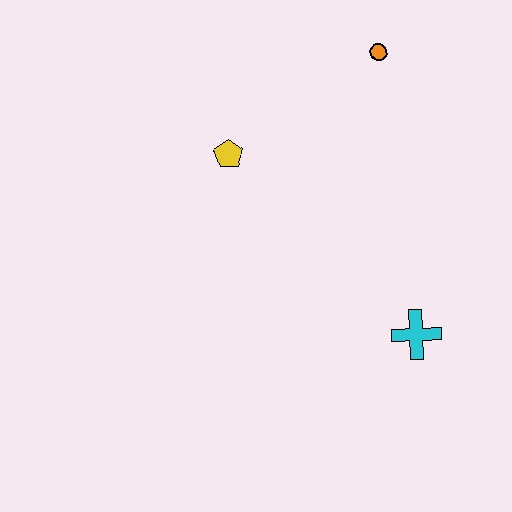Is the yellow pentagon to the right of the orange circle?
No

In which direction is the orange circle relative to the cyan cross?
The orange circle is above the cyan cross.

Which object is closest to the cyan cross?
The yellow pentagon is closest to the cyan cross.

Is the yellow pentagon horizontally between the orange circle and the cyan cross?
No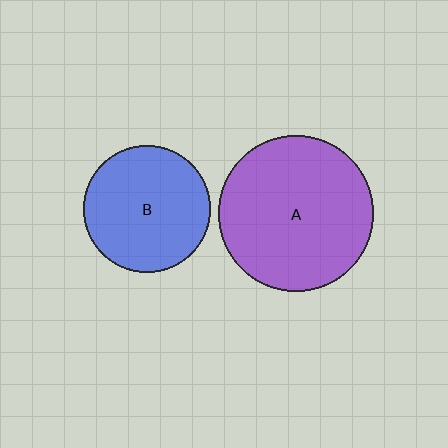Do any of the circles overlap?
No, none of the circles overlap.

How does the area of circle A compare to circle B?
Approximately 1.5 times.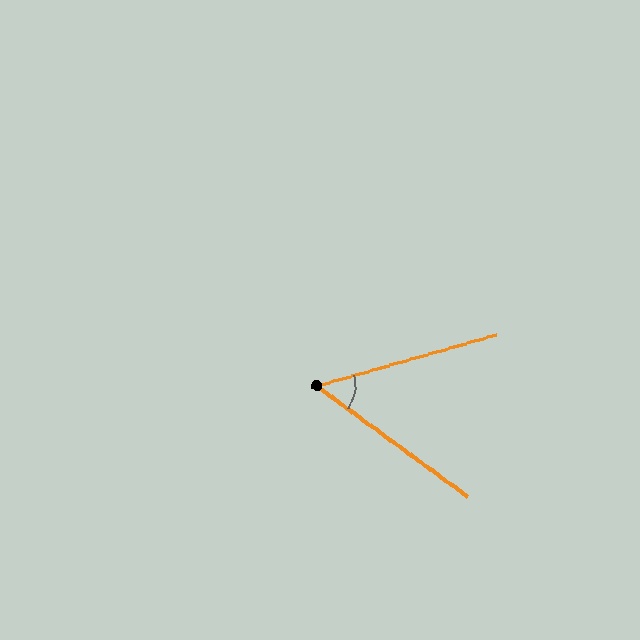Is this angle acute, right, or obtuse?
It is acute.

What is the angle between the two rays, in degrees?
Approximately 52 degrees.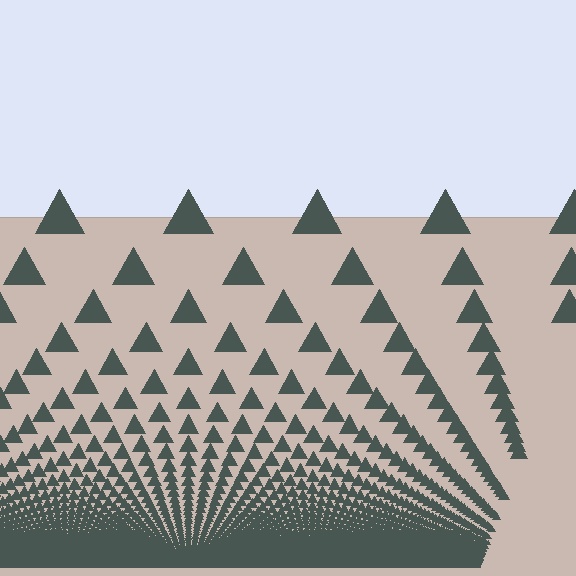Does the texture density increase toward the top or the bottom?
Density increases toward the bottom.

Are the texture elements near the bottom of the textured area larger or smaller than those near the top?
Smaller. The gradient is inverted — elements near the bottom are smaller and denser.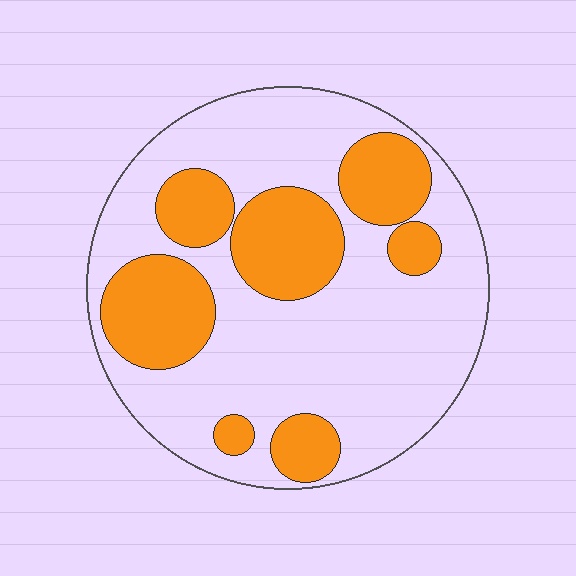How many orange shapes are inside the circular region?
7.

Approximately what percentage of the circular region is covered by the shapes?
Approximately 30%.